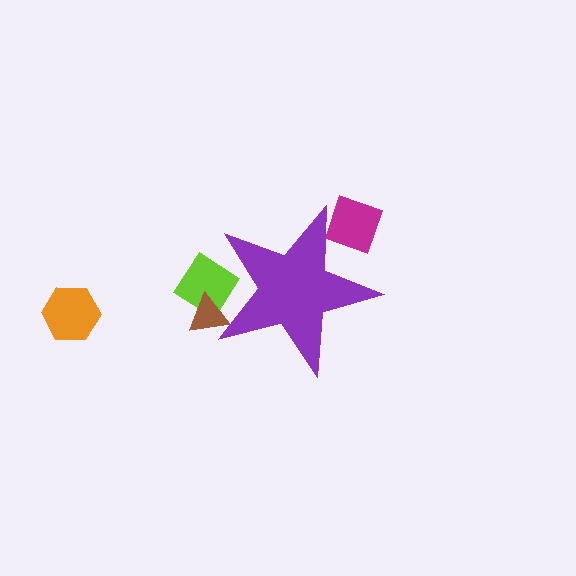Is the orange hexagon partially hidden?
No, the orange hexagon is fully visible.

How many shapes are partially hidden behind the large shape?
3 shapes are partially hidden.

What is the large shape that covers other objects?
A purple star.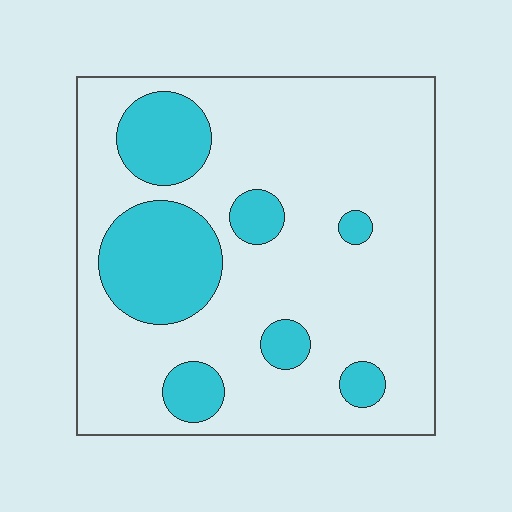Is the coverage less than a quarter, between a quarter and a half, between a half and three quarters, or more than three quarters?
Less than a quarter.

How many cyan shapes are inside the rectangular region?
7.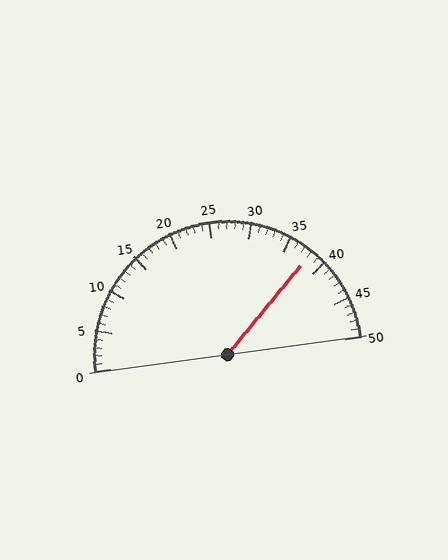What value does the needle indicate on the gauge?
The needle indicates approximately 38.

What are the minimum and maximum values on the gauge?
The gauge ranges from 0 to 50.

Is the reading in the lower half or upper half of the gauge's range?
The reading is in the upper half of the range (0 to 50).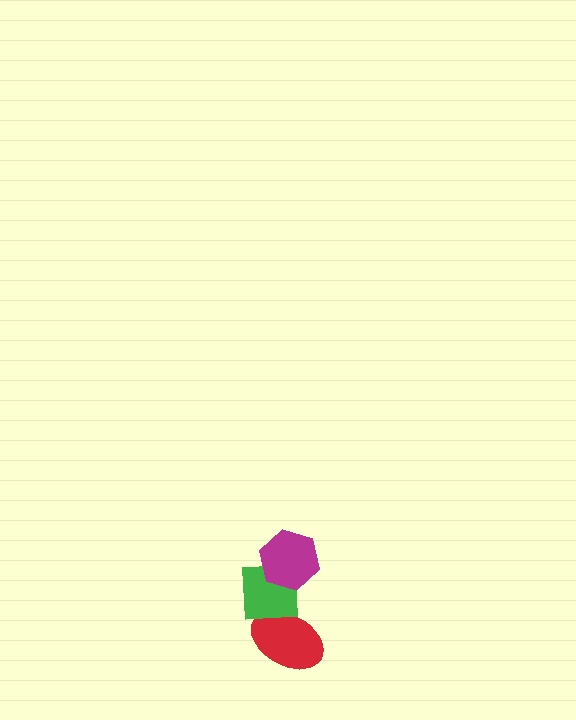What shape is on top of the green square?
The magenta hexagon is on top of the green square.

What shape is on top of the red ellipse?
The green square is on top of the red ellipse.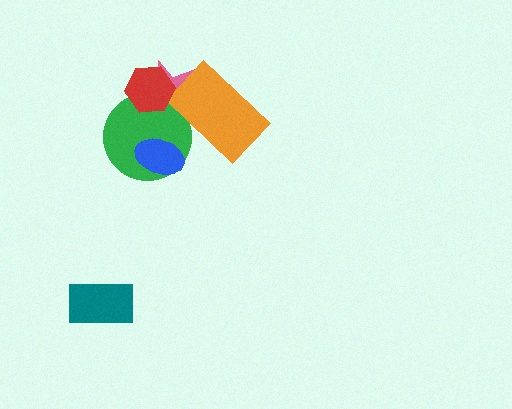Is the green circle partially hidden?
Yes, it is partially covered by another shape.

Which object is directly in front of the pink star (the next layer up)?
The green circle is directly in front of the pink star.